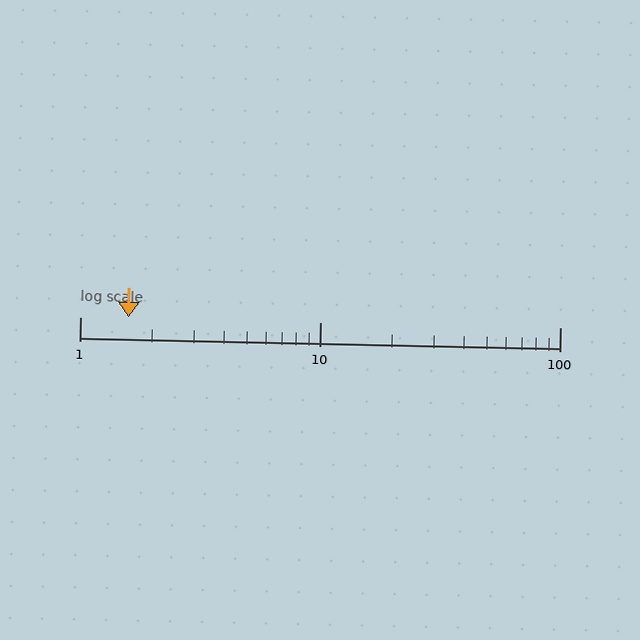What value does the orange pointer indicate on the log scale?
The pointer indicates approximately 1.6.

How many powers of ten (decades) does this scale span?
The scale spans 2 decades, from 1 to 100.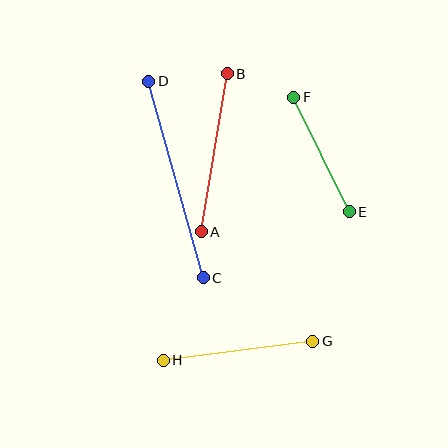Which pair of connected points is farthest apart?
Points C and D are farthest apart.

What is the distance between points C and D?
The distance is approximately 204 pixels.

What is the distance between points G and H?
The distance is approximately 151 pixels.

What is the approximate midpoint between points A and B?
The midpoint is at approximately (214, 153) pixels.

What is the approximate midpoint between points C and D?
The midpoint is at approximately (176, 180) pixels.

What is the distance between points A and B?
The distance is approximately 160 pixels.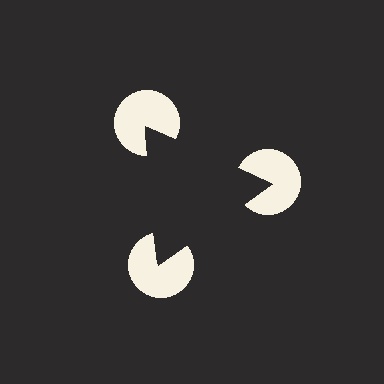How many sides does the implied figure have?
3 sides.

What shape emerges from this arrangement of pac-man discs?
An illusory triangle — its edges are inferred from the aligned wedge cuts in the pac-man discs, not physically drawn.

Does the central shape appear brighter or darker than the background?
It typically appears slightly darker than the background, even though no actual brightness change is drawn.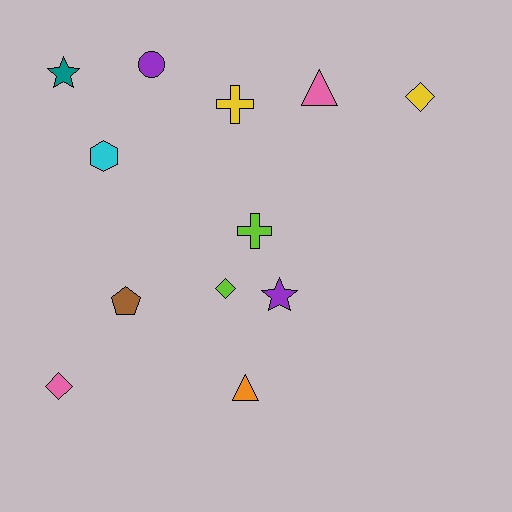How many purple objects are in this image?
There are 2 purple objects.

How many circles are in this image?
There is 1 circle.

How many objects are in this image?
There are 12 objects.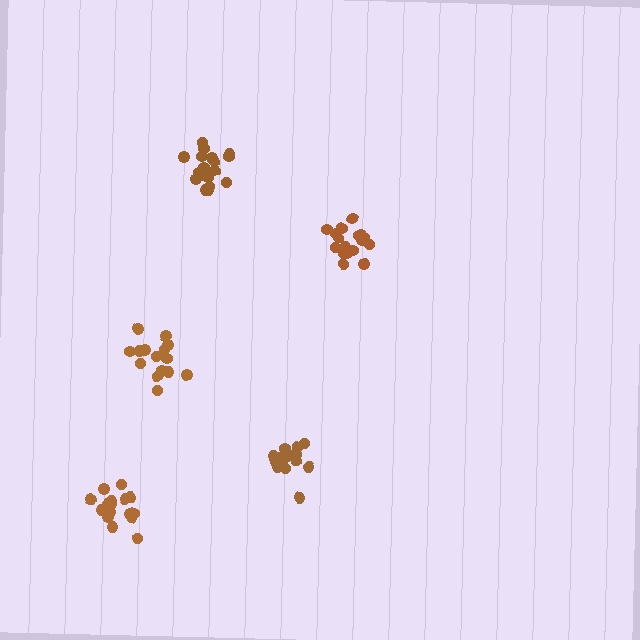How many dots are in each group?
Group 1: 17 dots, Group 2: 15 dots, Group 3: 16 dots, Group 4: 18 dots, Group 5: 20 dots (86 total).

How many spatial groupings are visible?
There are 5 spatial groupings.